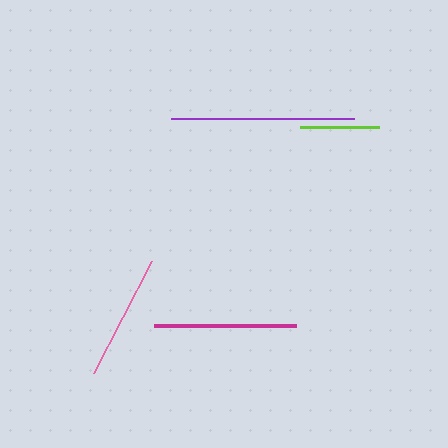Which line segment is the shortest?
The lime line is the shortest at approximately 79 pixels.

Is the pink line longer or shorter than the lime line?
The pink line is longer than the lime line.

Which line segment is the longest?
The purple line is the longest at approximately 183 pixels.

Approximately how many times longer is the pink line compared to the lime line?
The pink line is approximately 1.6 times the length of the lime line.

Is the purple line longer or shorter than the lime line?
The purple line is longer than the lime line.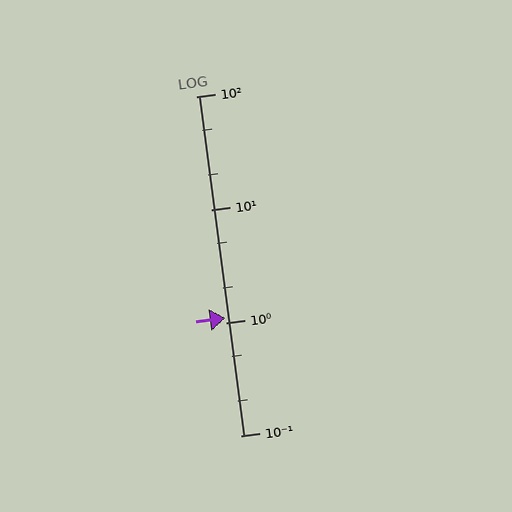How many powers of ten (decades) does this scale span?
The scale spans 3 decades, from 0.1 to 100.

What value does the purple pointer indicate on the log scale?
The pointer indicates approximately 1.1.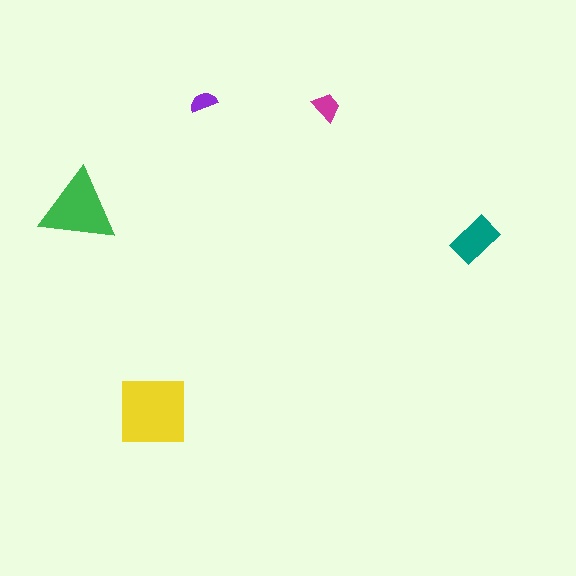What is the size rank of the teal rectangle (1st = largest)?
3rd.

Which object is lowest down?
The yellow square is bottommost.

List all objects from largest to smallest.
The yellow square, the green triangle, the teal rectangle, the magenta trapezoid, the purple semicircle.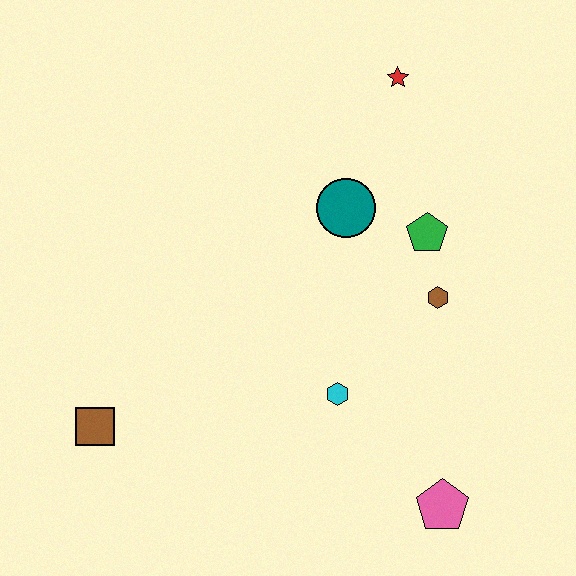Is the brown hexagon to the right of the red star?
Yes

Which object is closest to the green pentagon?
The brown hexagon is closest to the green pentagon.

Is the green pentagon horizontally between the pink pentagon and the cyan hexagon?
Yes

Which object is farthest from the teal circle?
The brown square is farthest from the teal circle.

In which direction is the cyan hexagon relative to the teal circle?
The cyan hexagon is below the teal circle.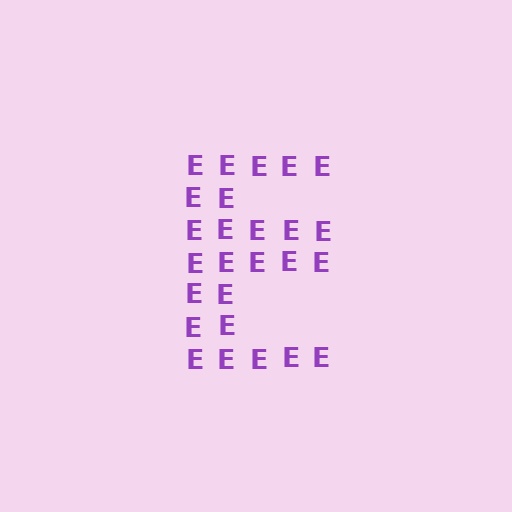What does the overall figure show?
The overall figure shows the letter E.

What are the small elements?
The small elements are letter E's.